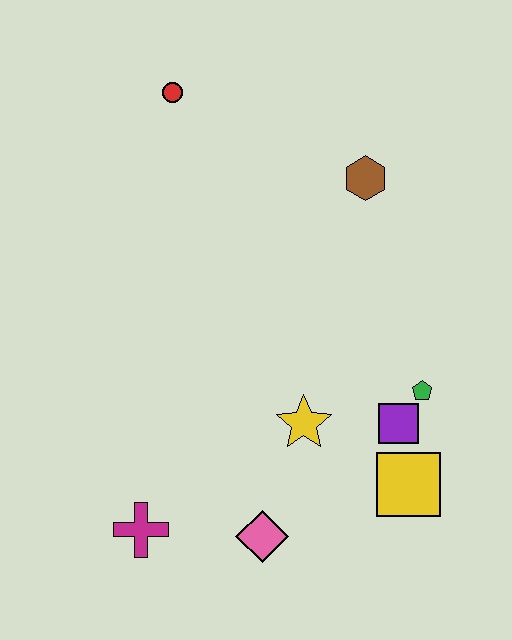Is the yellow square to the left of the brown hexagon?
No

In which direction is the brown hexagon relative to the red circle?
The brown hexagon is to the right of the red circle.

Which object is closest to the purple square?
The green pentagon is closest to the purple square.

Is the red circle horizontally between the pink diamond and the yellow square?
No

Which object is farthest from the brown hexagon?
The magenta cross is farthest from the brown hexagon.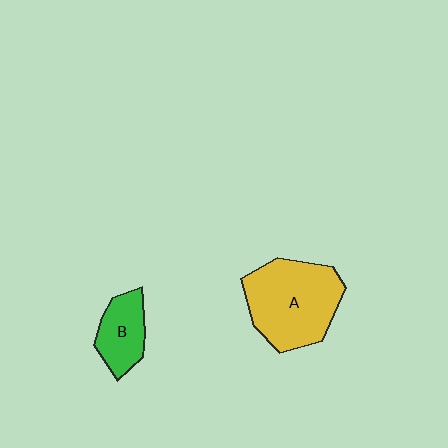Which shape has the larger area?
Shape A (yellow).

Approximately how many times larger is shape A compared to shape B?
Approximately 2.1 times.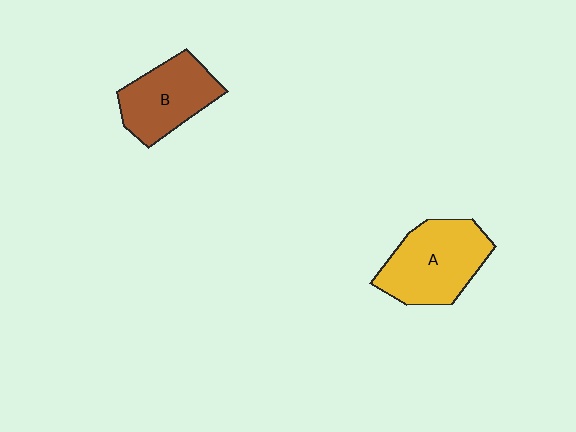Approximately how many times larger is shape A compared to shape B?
Approximately 1.2 times.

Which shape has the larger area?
Shape A (yellow).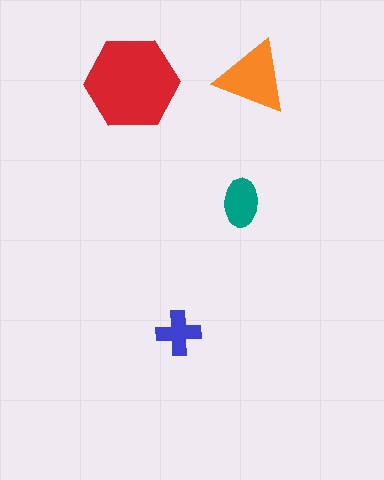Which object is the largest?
The red hexagon.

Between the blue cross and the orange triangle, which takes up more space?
The orange triangle.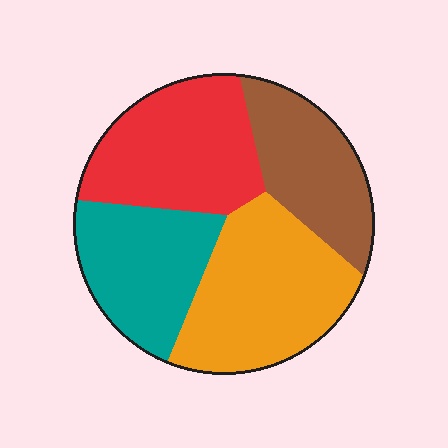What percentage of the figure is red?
Red takes up about one quarter (1/4) of the figure.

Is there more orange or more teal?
Orange.